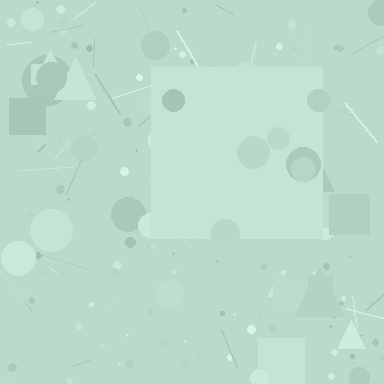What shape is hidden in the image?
A square is hidden in the image.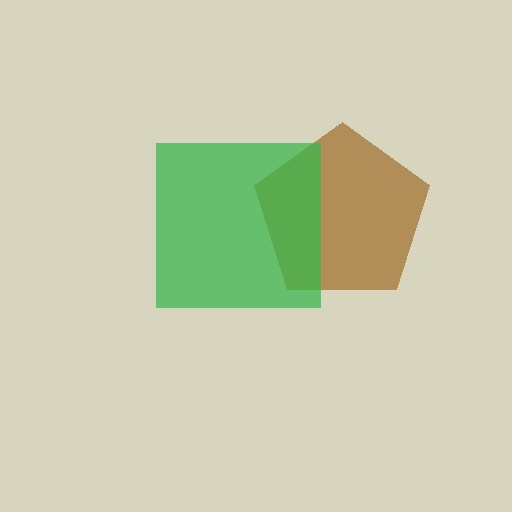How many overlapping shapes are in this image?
There are 2 overlapping shapes in the image.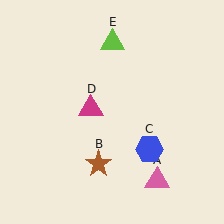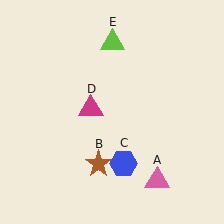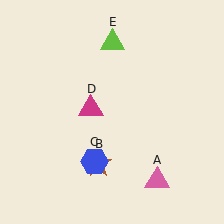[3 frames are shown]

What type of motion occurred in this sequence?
The blue hexagon (object C) rotated clockwise around the center of the scene.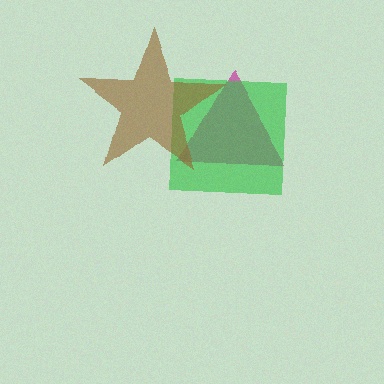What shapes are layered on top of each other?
The layered shapes are: a magenta triangle, a green square, a brown star.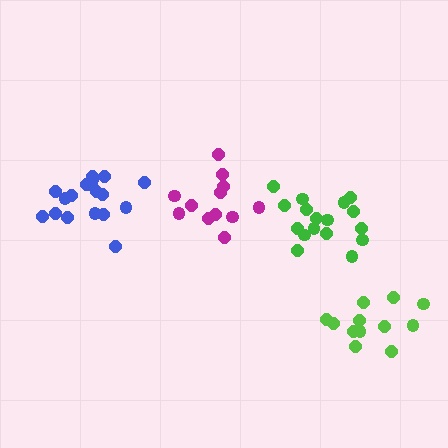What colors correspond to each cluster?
The clusters are colored: blue, lime, magenta, green.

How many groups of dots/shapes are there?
There are 4 groups.